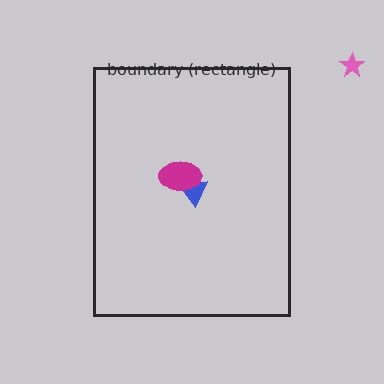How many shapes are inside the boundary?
2 inside, 1 outside.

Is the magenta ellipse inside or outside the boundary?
Inside.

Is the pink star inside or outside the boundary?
Outside.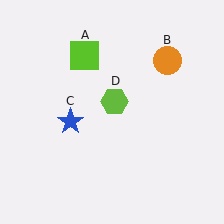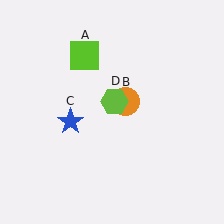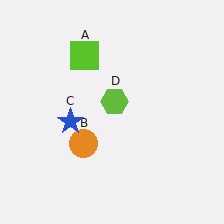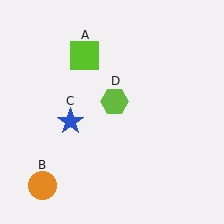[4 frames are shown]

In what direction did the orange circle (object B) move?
The orange circle (object B) moved down and to the left.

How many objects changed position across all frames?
1 object changed position: orange circle (object B).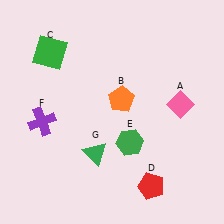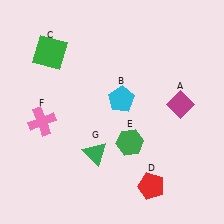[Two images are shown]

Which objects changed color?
A changed from pink to magenta. B changed from orange to cyan. F changed from purple to pink.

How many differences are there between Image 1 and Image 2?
There are 3 differences between the two images.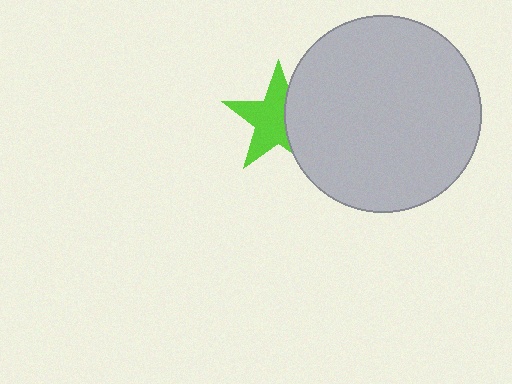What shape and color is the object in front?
The object in front is a light gray circle.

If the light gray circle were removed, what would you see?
You would see the complete lime star.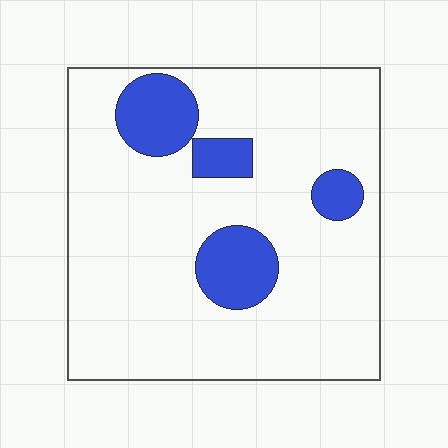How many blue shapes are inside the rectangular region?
4.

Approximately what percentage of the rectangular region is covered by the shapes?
Approximately 15%.